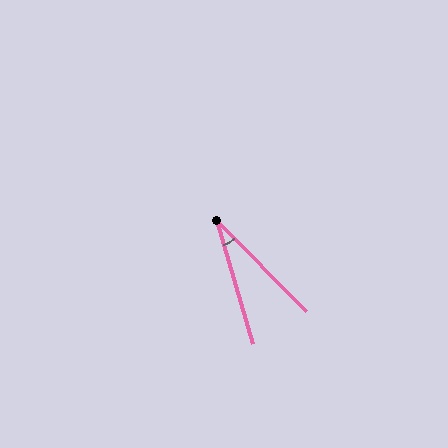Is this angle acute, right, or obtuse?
It is acute.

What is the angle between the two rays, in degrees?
Approximately 29 degrees.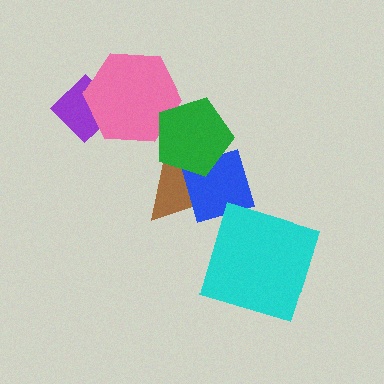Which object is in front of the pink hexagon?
The green pentagon is in front of the pink hexagon.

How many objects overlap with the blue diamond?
2 objects overlap with the blue diamond.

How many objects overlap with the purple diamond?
1 object overlaps with the purple diamond.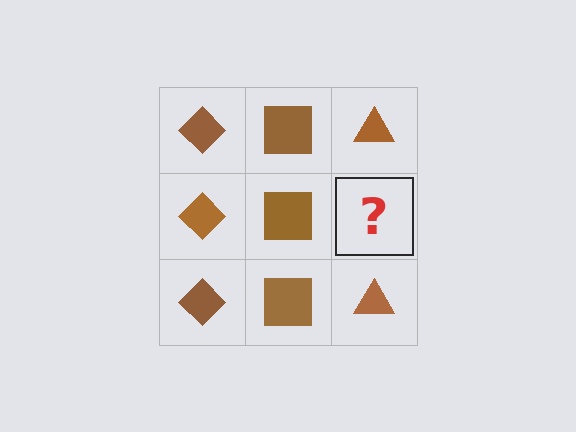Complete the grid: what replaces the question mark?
The question mark should be replaced with a brown triangle.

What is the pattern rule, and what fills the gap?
The rule is that each column has a consistent shape. The gap should be filled with a brown triangle.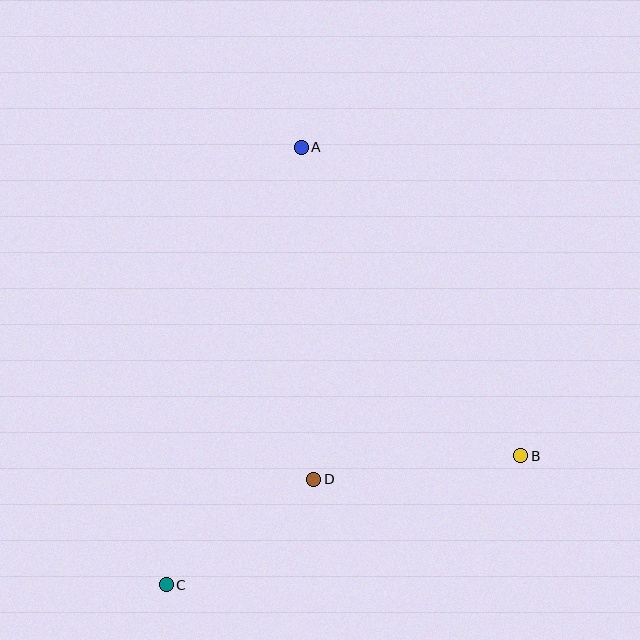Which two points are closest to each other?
Points C and D are closest to each other.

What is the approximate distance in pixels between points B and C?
The distance between B and C is approximately 377 pixels.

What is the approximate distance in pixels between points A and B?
The distance between A and B is approximately 379 pixels.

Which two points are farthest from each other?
Points A and C are farthest from each other.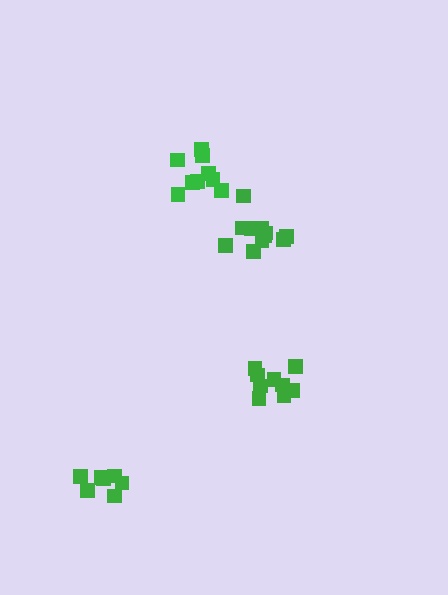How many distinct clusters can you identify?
There are 4 distinct clusters.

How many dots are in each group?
Group 1: 9 dots, Group 2: 9 dots, Group 3: 11 dots, Group 4: 7 dots (36 total).